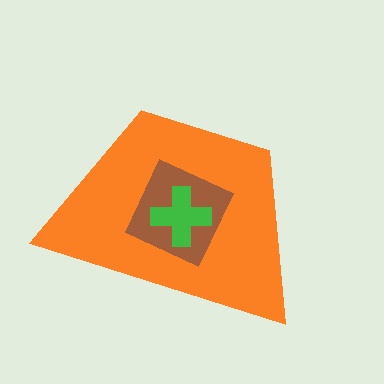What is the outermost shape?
The orange trapezoid.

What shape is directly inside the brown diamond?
The green cross.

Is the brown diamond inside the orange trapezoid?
Yes.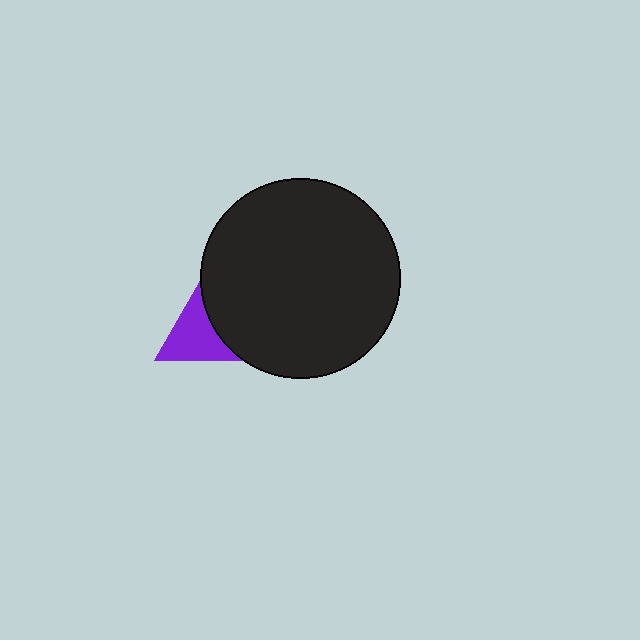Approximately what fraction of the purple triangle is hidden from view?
Roughly 61% of the purple triangle is hidden behind the black circle.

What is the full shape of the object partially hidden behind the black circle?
The partially hidden object is a purple triangle.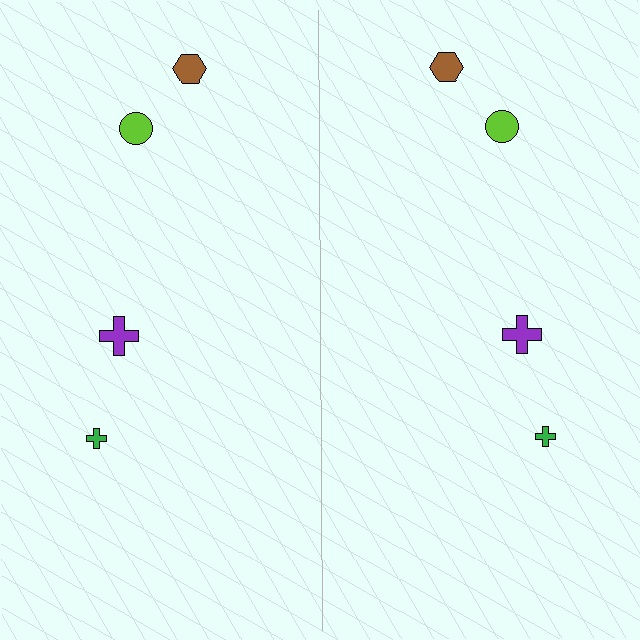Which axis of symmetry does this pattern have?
The pattern has a vertical axis of symmetry running through the center of the image.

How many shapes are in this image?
There are 8 shapes in this image.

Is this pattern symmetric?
Yes, this pattern has bilateral (reflection) symmetry.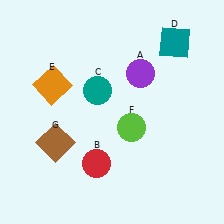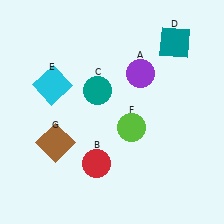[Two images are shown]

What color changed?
The square (E) changed from orange in Image 1 to cyan in Image 2.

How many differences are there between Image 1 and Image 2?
There is 1 difference between the two images.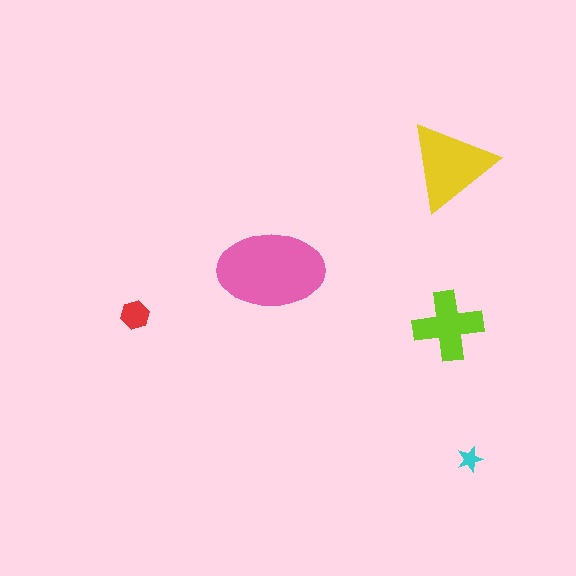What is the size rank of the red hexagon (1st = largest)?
4th.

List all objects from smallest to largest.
The cyan star, the red hexagon, the lime cross, the yellow triangle, the pink ellipse.